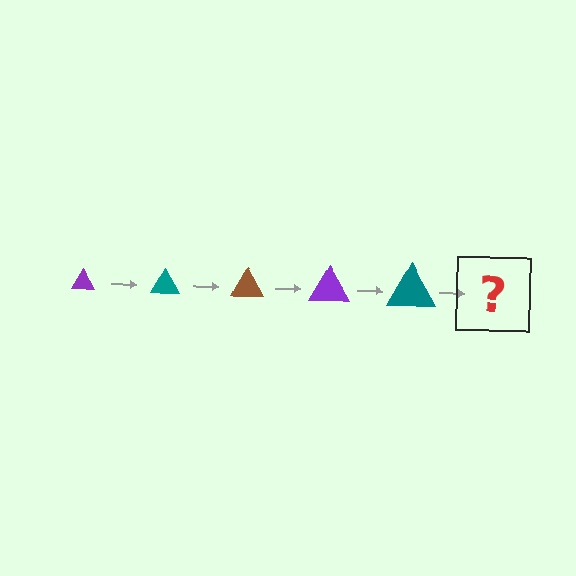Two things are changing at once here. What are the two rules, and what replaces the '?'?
The two rules are that the triangle grows larger each step and the color cycles through purple, teal, and brown. The '?' should be a brown triangle, larger than the previous one.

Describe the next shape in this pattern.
It should be a brown triangle, larger than the previous one.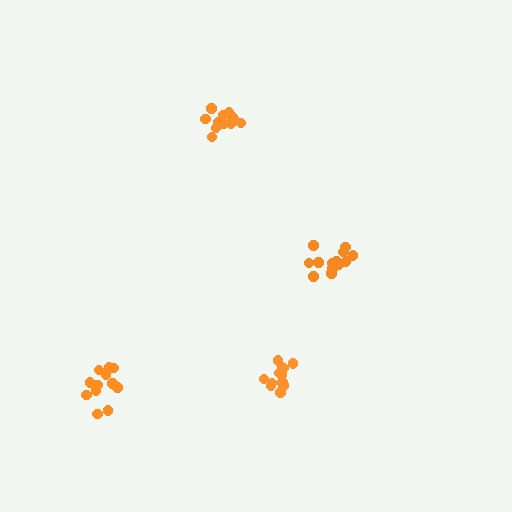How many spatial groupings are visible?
There are 4 spatial groupings.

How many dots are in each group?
Group 1: 14 dots, Group 2: 14 dots, Group 3: 12 dots, Group 4: 13 dots (53 total).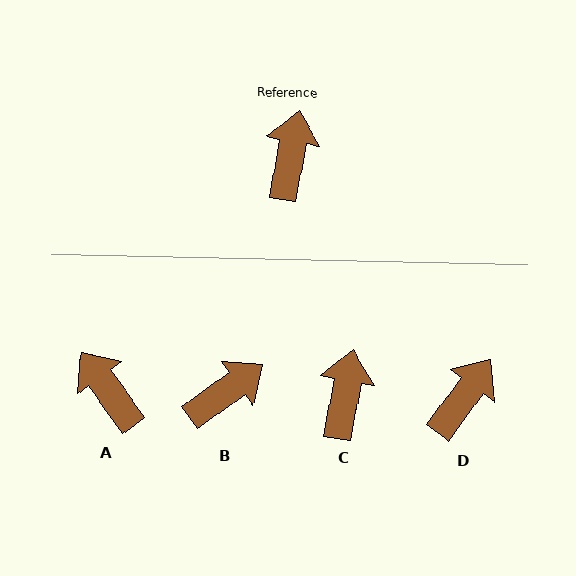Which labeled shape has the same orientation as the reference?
C.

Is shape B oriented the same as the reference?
No, it is off by about 44 degrees.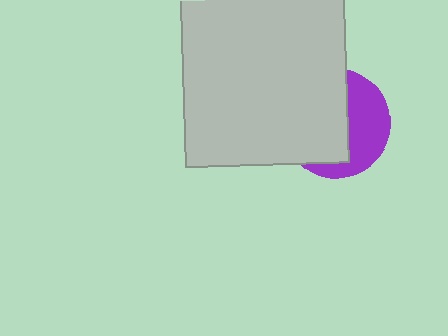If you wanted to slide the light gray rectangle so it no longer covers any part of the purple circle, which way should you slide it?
Slide it left — that is the most direct way to separate the two shapes.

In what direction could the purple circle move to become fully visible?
The purple circle could move right. That would shift it out from behind the light gray rectangle entirely.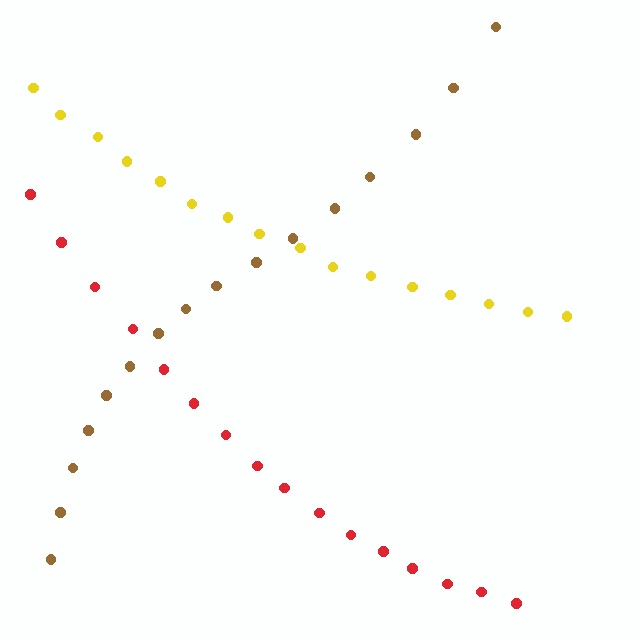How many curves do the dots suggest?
There are 3 distinct paths.